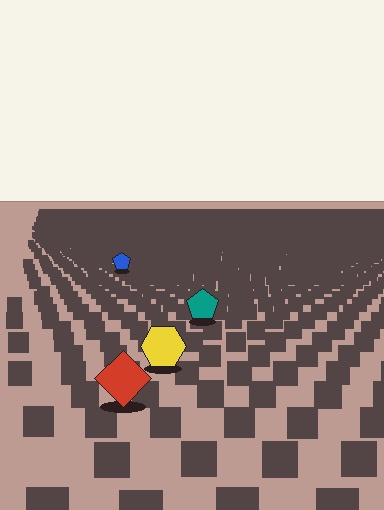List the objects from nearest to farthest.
From nearest to farthest: the red diamond, the yellow hexagon, the teal pentagon, the blue pentagon.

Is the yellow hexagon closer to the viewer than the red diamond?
No. The red diamond is closer — you can tell from the texture gradient: the ground texture is coarser near it.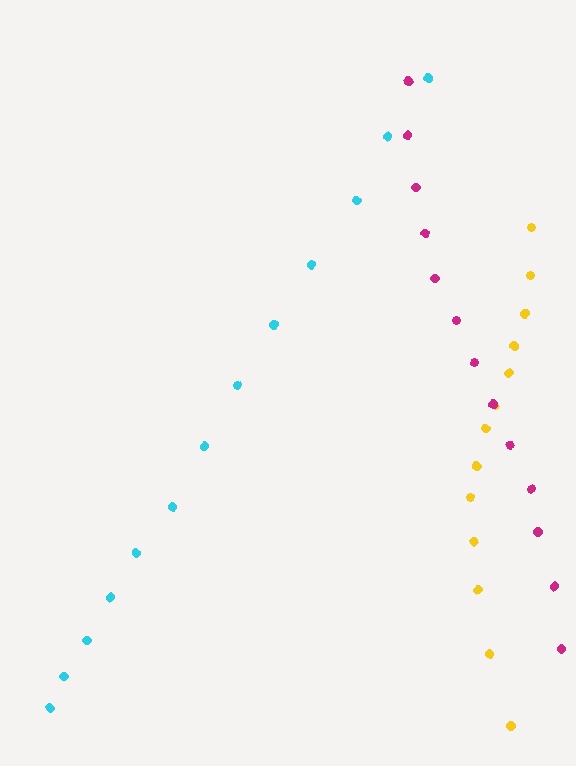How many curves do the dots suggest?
There are 3 distinct paths.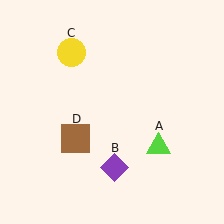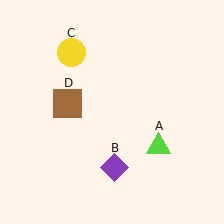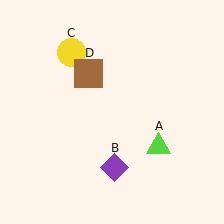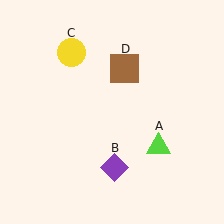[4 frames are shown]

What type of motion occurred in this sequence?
The brown square (object D) rotated clockwise around the center of the scene.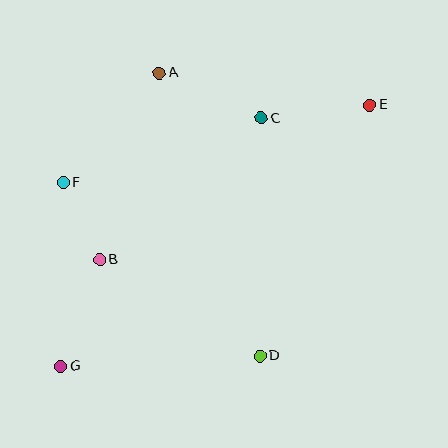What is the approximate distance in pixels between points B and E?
The distance between B and E is approximately 312 pixels.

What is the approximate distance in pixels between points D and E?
The distance between D and E is approximately 274 pixels.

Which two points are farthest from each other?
Points E and G are farthest from each other.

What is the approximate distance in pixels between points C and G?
The distance between C and G is approximately 319 pixels.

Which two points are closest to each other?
Points B and F are closest to each other.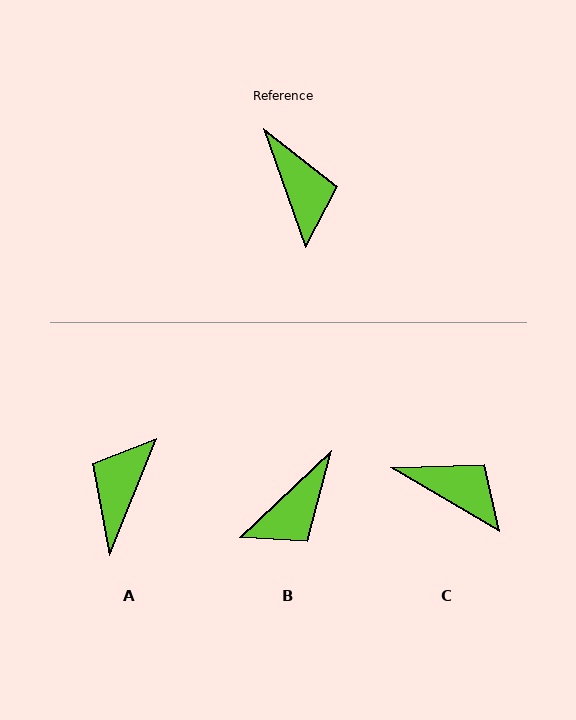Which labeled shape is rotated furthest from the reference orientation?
A, about 139 degrees away.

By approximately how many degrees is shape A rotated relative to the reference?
Approximately 139 degrees counter-clockwise.